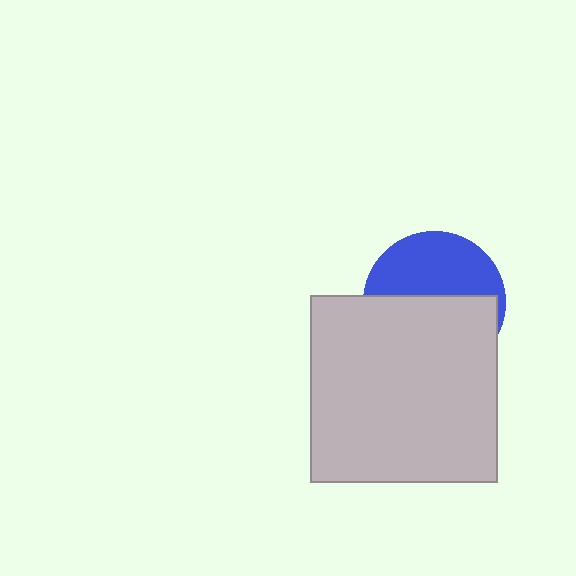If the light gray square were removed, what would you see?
You would see the complete blue circle.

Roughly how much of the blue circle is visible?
About half of it is visible (roughly 45%).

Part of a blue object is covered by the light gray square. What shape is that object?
It is a circle.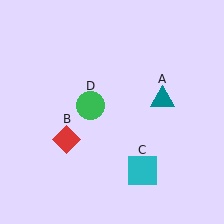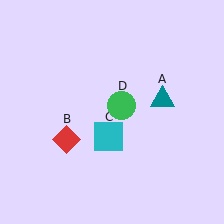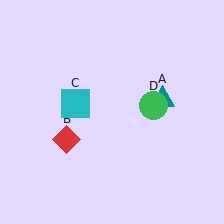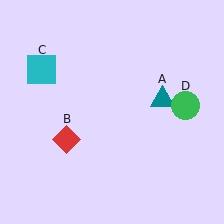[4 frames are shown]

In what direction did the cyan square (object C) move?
The cyan square (object C) moved up and to the left.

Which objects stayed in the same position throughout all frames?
Teal triangle (object A) and red diamond (object B) remained stationary.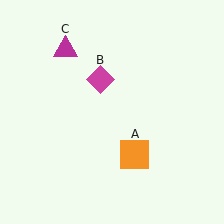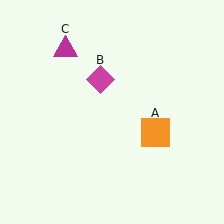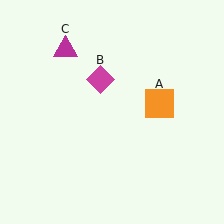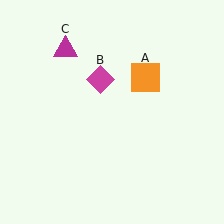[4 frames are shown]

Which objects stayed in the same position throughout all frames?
Magenta diamond (object B) and magenta triangle (object C) remained stationary.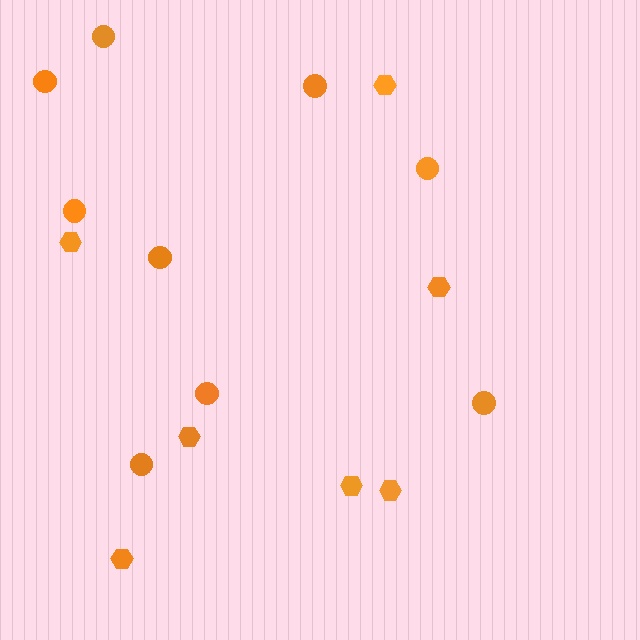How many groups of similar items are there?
There are 2 groups: one group of hexagons (7) and one group of circles (9).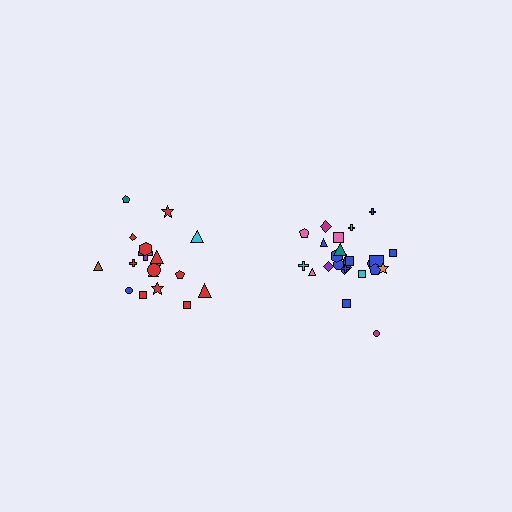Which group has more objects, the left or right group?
The right group.